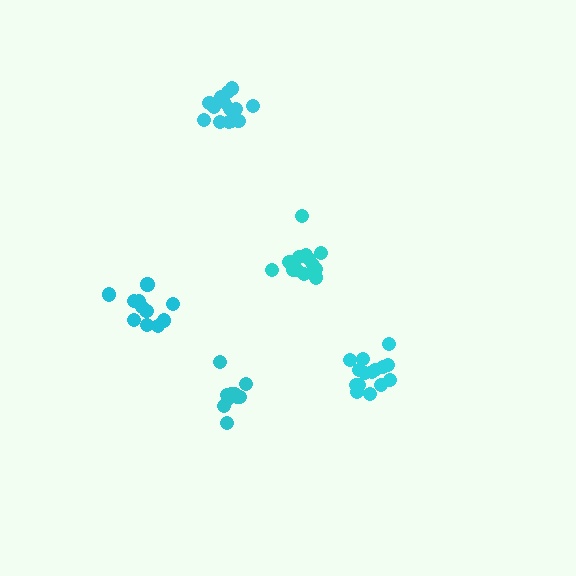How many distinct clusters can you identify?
There are 5 distinct clusters.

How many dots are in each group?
Group 1: 14 dots, Group 2: 11 dots, Group 3: 15 dots, Group 4: 10 dots, Group 5: 15 dots (65 total).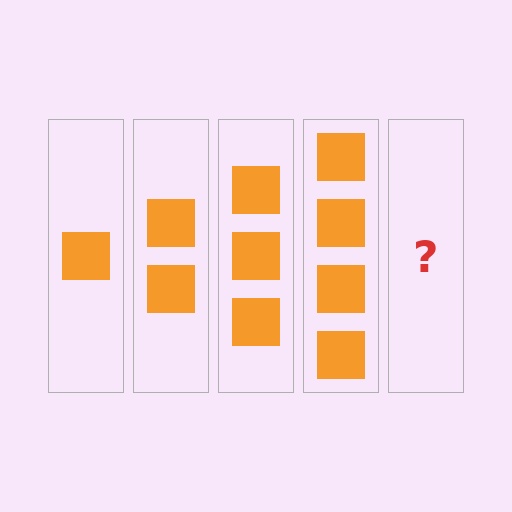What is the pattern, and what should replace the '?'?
The pattern is that each step adds one more square. The '?' should be 5 squares.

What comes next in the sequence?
The next element should be 5 squares.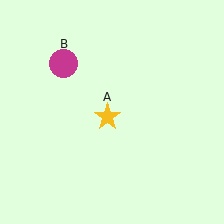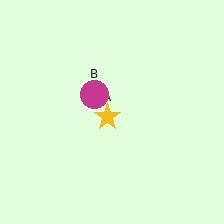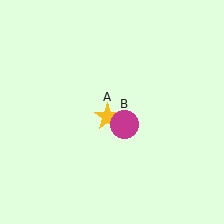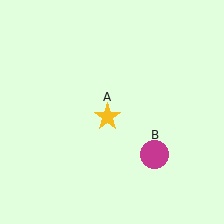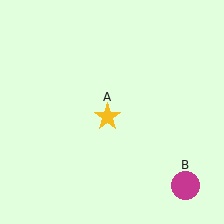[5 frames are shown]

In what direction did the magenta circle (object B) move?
The magenta circle (object B) moved down and to the right.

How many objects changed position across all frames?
1 object changed position: magenta circle (object B).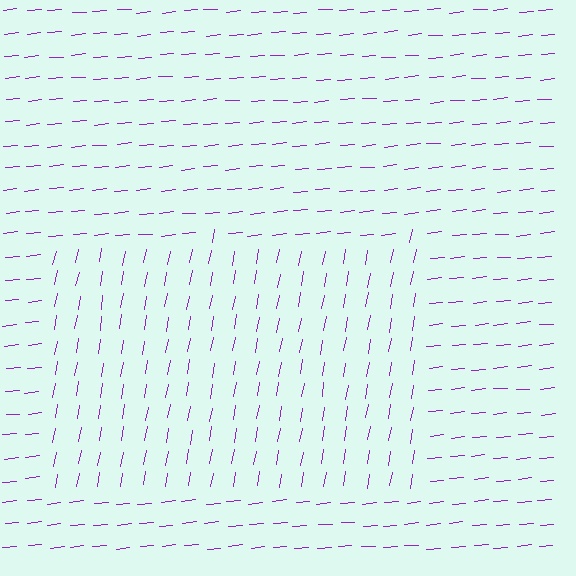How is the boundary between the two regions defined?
The boundary is defined purely by a change in line orientation (approximately 74 degrees difference). All lines are the same color and thickness.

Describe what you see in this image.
The image is filled with small purple line segments. A rectangle region in the image has lines oriented differently from the surrounding lines, creating a visible texture boundary.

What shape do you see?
I see a rectangle.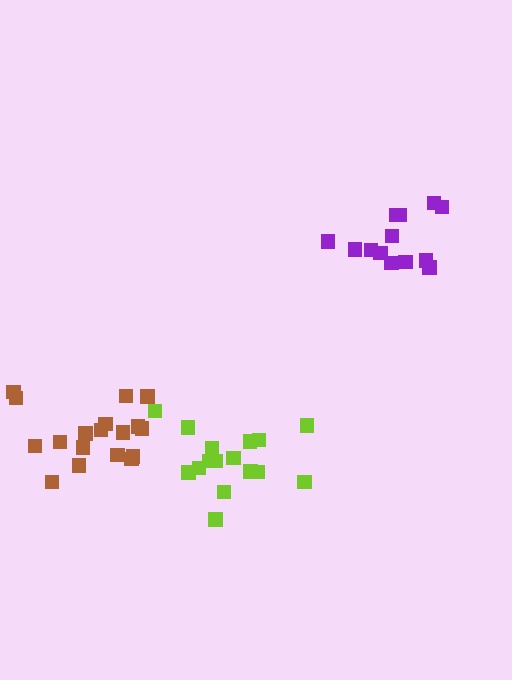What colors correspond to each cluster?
The clusters are colored: purple, brown, lime.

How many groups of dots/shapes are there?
There are 3 groups.